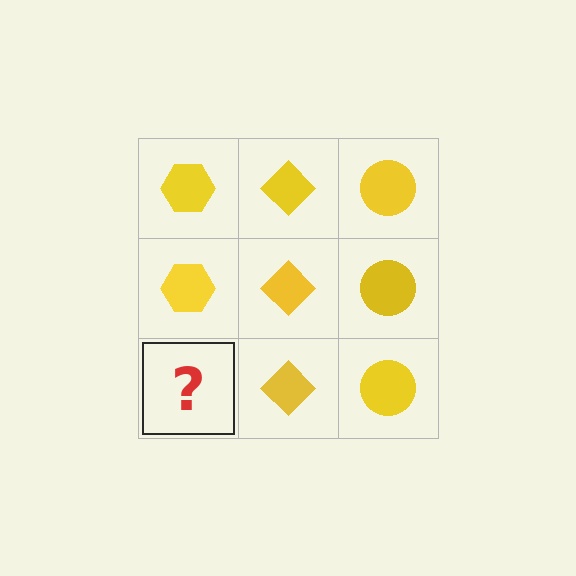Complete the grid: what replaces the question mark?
The question mark should be replaced with a yellow hexagon.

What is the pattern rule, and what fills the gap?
The rule is that each column has a consistent shape. The gap should be filled with a yellow hexagon.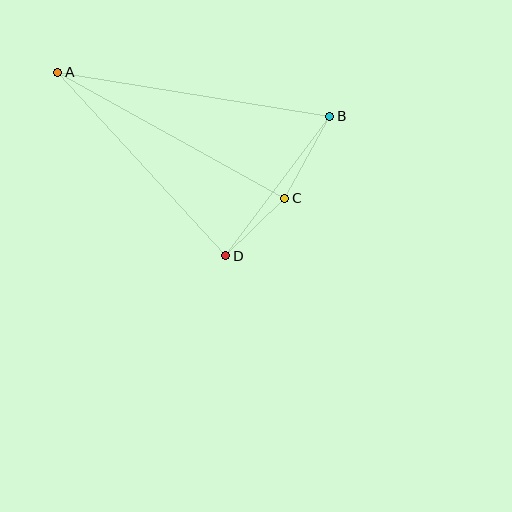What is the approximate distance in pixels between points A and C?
The distance between A and C is approximately 260 pixels.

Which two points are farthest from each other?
Points A and B are farthest from each other.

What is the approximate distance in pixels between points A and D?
The distance between A and D is approximately 249 pixels.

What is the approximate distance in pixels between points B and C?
The distance between B and C is approximately 94 pixels.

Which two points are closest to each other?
Points C and D are closest to each other.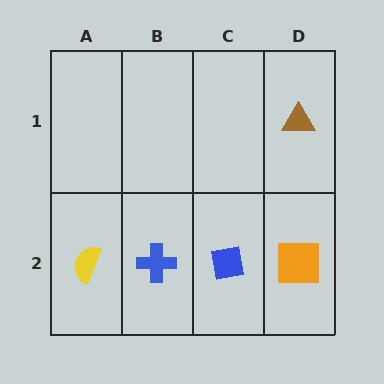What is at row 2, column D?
An orange square.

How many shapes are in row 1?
1 shape.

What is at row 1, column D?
A brown triangle.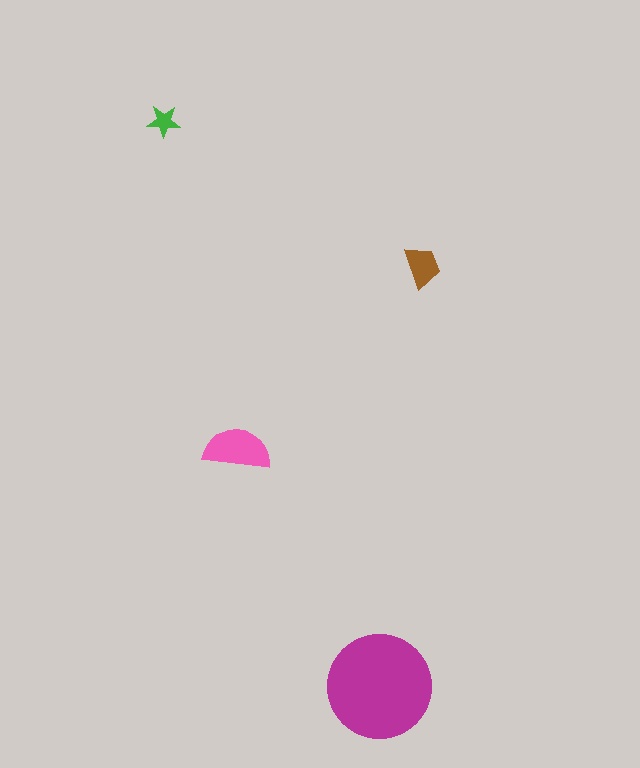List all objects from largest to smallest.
The magenta circle, the pink semicircle, the brown trapezoid, the green star.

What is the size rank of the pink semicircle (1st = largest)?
2nd.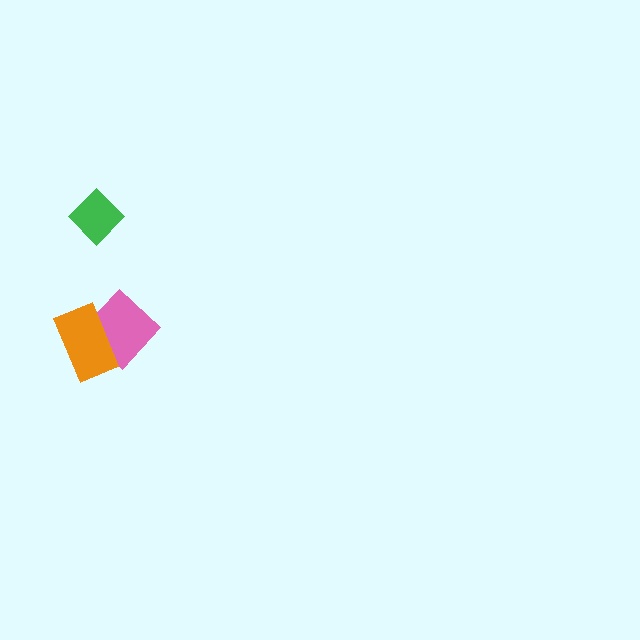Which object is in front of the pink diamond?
The orange rectangle is in front of the pink diamond.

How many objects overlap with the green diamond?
0 objects overlap with the green diamond.